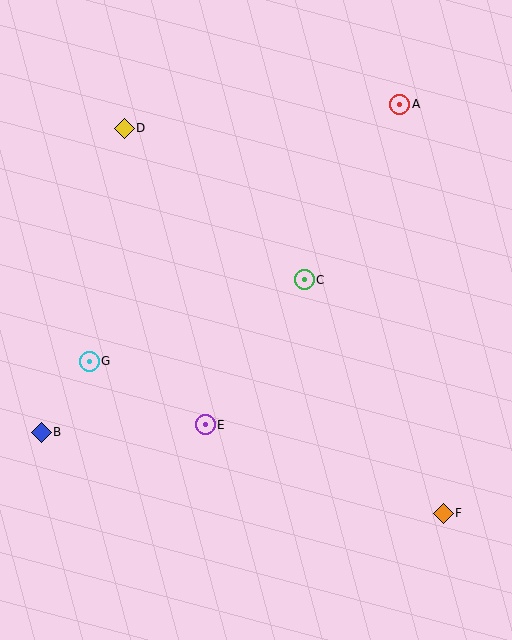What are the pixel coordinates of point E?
Point E is at (205, 425).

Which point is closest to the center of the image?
Point C at (304, 280) is closest to the center.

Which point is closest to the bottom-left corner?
Point B is closest to the bottom-left corner.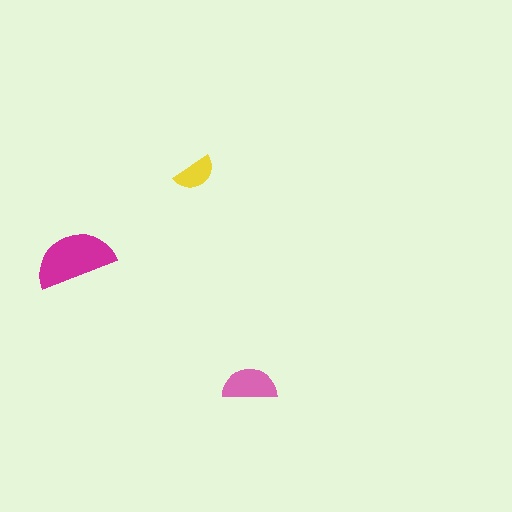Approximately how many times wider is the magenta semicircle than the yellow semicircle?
About 2 times wider.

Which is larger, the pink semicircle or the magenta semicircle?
The magenta one.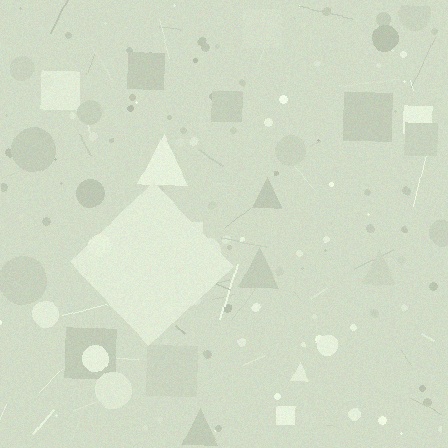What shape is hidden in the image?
A diamond is hidden in the image.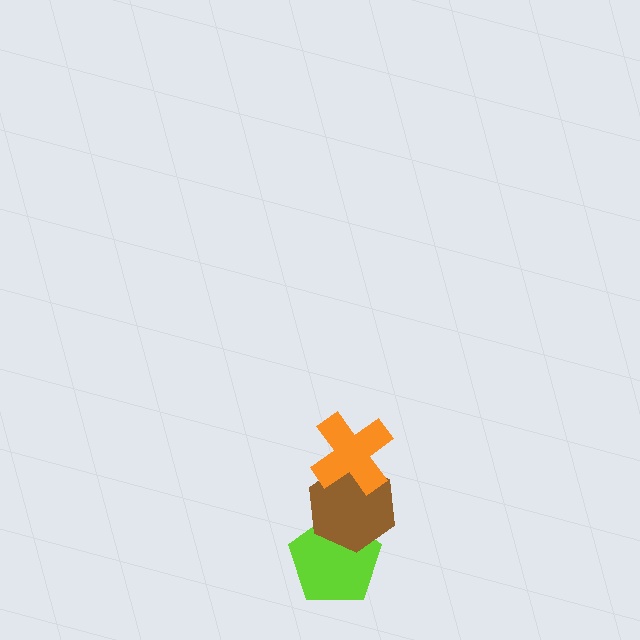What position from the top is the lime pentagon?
The lime pentagon is 3rd from the top.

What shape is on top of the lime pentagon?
The brown hexagon is on top of the lime pentagon.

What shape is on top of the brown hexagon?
The orange cross is on top of the brown hexagon.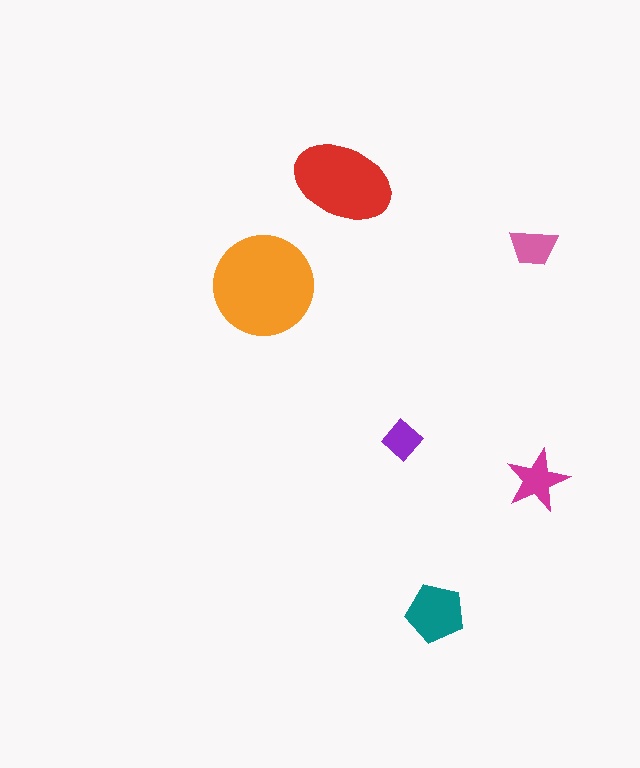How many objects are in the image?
There are 6 objects in the image.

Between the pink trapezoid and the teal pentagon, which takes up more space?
The teal pentagon.